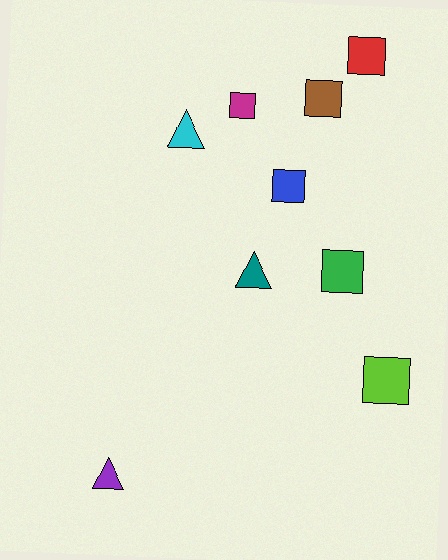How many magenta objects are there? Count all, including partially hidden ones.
There is 1 magenta object.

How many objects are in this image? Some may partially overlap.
There are 9 objects.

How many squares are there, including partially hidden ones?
There are 6 squares.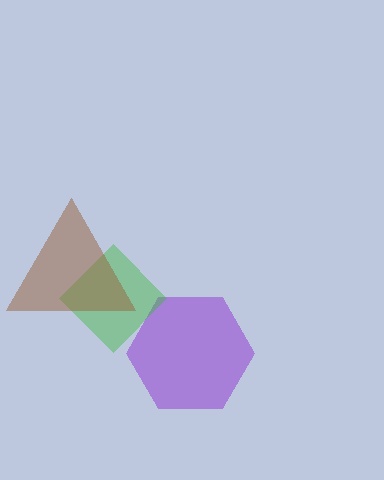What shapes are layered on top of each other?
The layered shapes are: a purple hexagon, a green diamond, a brown triangle.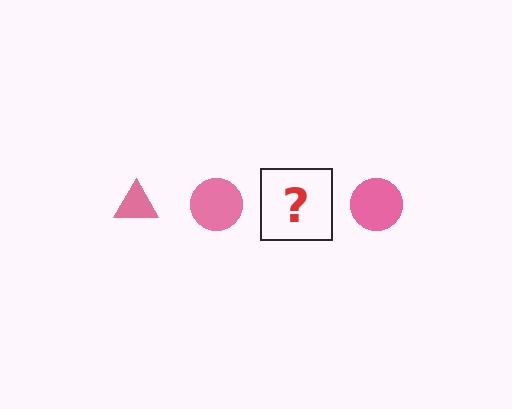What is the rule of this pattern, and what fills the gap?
The rule is that the pattern cycles through triangle, circle shapes in pink. The gap should be filled with a pink triangle.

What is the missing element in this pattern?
The missing element is a pink triangle.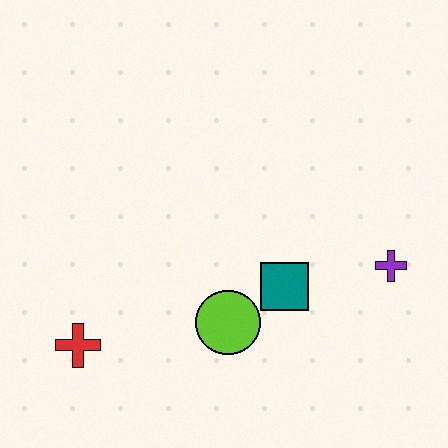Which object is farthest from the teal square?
The red cross is farthest from the teal square.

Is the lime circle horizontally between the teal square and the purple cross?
No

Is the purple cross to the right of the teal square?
Yes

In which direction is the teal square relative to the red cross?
The teal square is to the right of the red cross.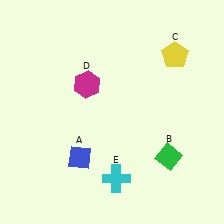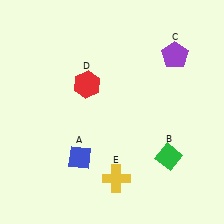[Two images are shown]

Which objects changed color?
C changed from yellow to purple. D changed from magenta to red. E changed from cyan to yellow.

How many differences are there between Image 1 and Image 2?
There are 3 differences between the two images.